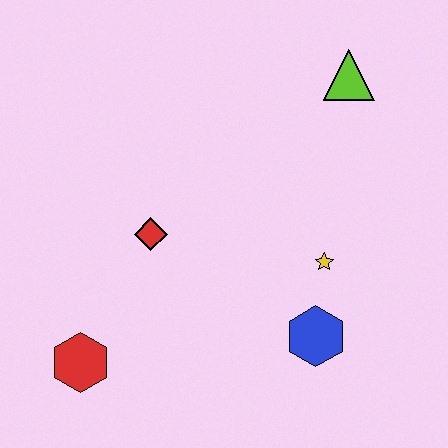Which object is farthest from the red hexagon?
The lime triangle is farthest from the red hexagon.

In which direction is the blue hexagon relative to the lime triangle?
The blue hexagon is below the lime triangle.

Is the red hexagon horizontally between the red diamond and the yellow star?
No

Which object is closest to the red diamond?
The red hexagon is closest to the red diamond.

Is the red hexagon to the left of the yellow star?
Yes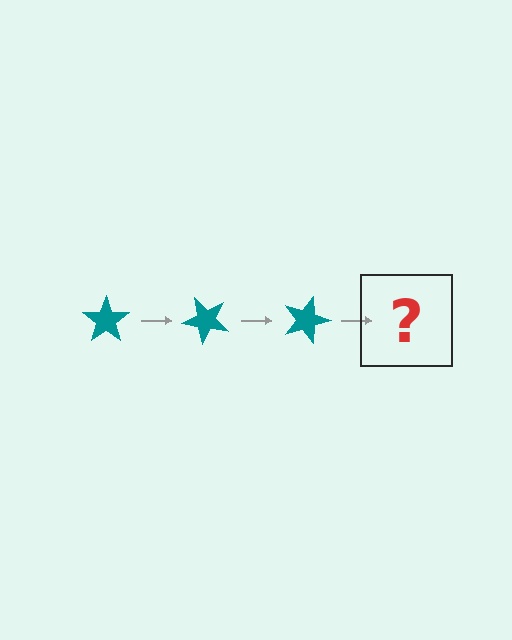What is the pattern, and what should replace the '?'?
The pattern is that the star rotates 45 degrees each step. The '?' should be a teal star rotated 135 degrees.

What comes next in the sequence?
The next element should be a teal star rotated 135 degrees.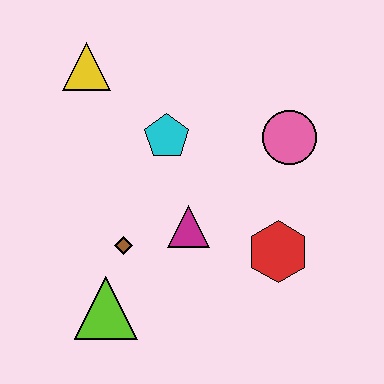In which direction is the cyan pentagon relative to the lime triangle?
The cyan pentagon is above the lime triangle.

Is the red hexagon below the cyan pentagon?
Yes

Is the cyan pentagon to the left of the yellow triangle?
No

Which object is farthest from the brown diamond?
The pink circle is farthest from the brown diamond.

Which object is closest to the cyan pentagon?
The magenta triangle is closest to the cyan pentagon.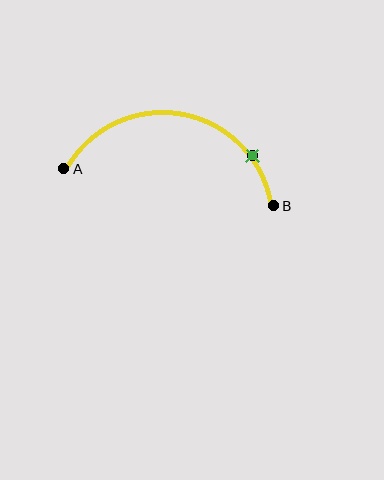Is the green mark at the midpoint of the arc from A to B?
No. The green mark lies on the arc but is closer to endpoint B. The arc midpoint would be at the point on the curve equidistant along the arc from both A and B.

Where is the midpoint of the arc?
The arc midpoint is the point on the curve farthest from the straight line joining A and B. It sits above that line.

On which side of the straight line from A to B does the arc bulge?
The arc bulges above the straight line connecting A and B.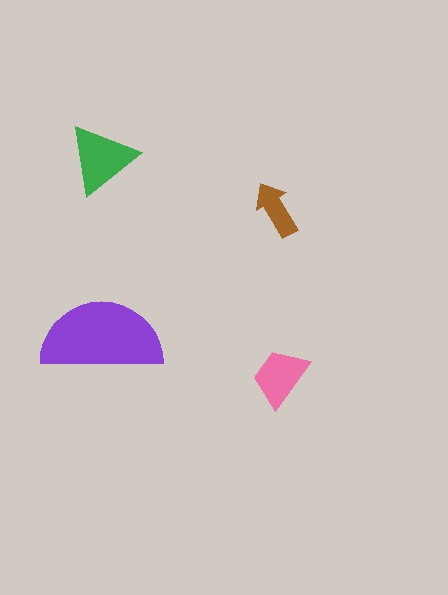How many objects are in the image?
There are 4 objects in the image.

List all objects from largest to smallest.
The purple semicircle, the green triangle, the pink trapezoid, the brown arrow.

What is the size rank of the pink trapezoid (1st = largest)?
3rd.